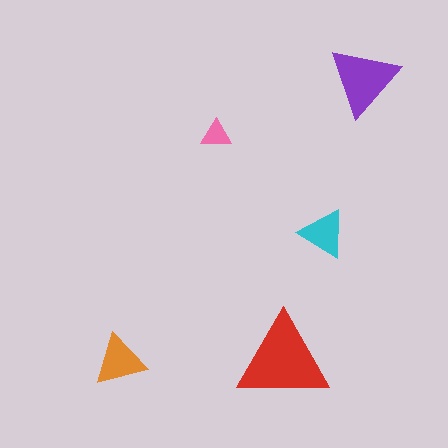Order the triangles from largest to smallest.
the red one, the purple one, the orange one, the cyan one, the pink one.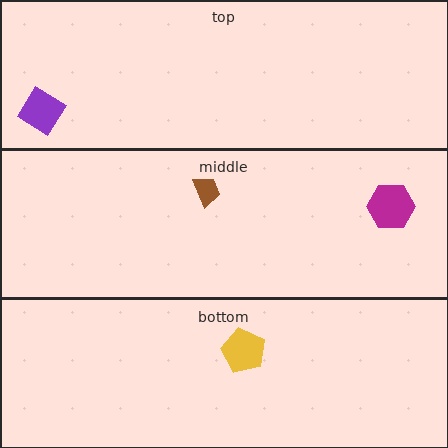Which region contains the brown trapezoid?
The middle region.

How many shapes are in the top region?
1.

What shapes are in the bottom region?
The yellow pentagon.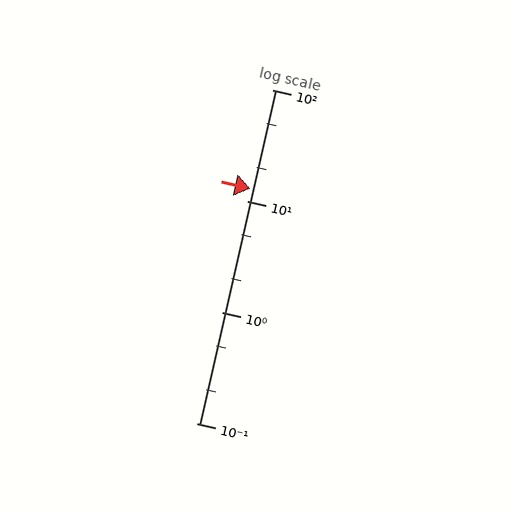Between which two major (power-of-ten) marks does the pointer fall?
The pointer is between 10 and 100.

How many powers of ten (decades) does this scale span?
The scale spans 3 decades, from 0.1 to 100.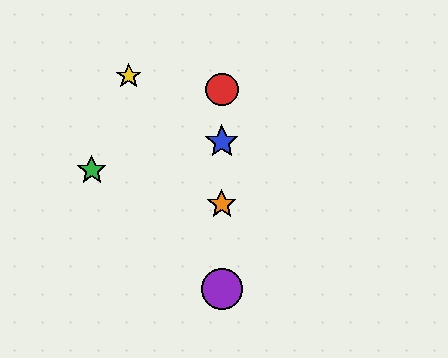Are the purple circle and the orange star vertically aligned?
Yes, both are at x≈222.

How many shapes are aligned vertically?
4 shapes (the red circle, the blue star, the purple circle, the orange star) are aligned vertically.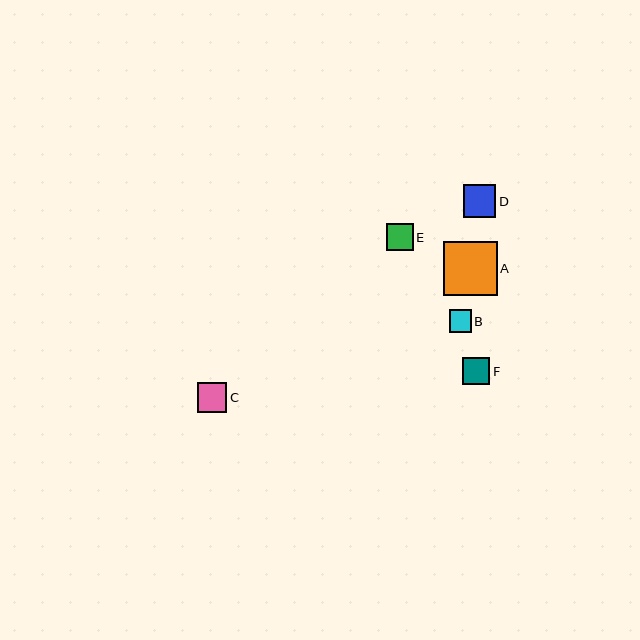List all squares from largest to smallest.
From largest to smallest: A, D, C, F, E, B.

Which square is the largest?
Square A is the largest with a size of approximately 54 pixels.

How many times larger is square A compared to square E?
Square A is approximately 2.0 times the size of square E.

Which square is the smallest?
Square B is the smallest with a size of approximately 22 pixels.